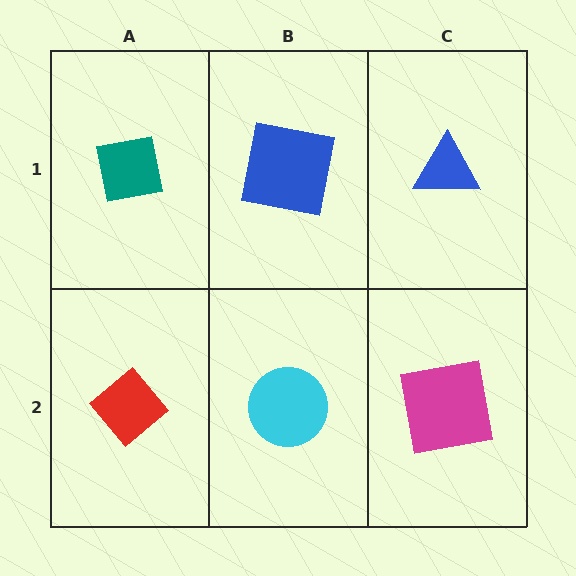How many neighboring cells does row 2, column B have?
3.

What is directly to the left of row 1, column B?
A teal square.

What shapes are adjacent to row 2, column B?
A blue square (row 1, column B), a red diamond (row 2, column A), a magenta square (row 2, column C).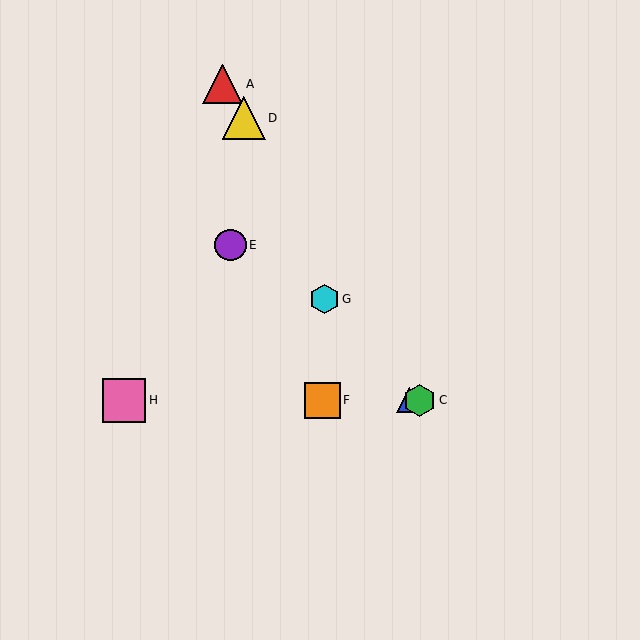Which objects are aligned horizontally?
Objects B, C, F, H are aligned horizontally.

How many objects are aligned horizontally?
4 objects (B, C, F, H) are aligned horizontally.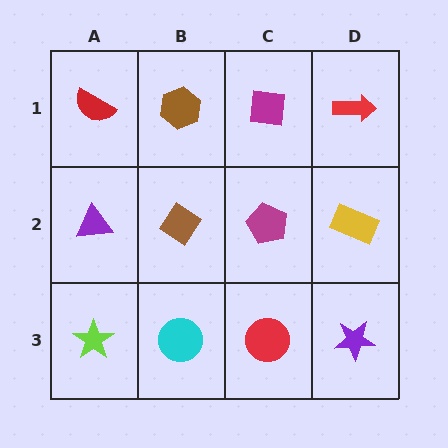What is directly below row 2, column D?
A purple star.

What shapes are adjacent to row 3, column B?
A brown diamond (row 2, column B), a lime star (row 3, column A), a red circle (row 3, column C).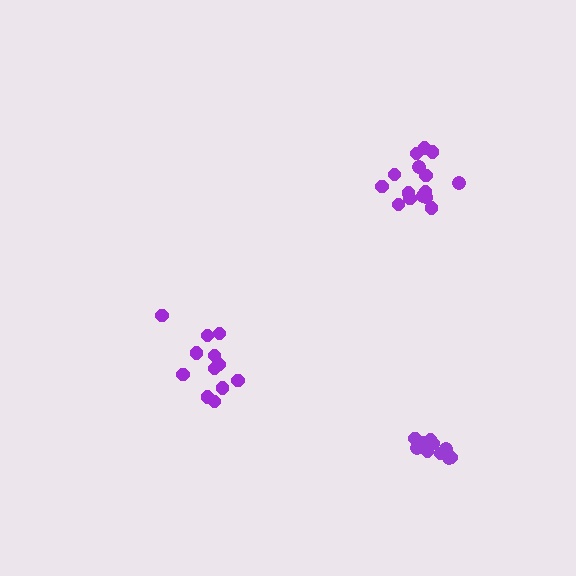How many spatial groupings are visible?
There are 3 spatial groupings.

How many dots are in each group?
Group 1: 10 dots, Group 2: 12 dots, Group 3: 15 dots (37 total).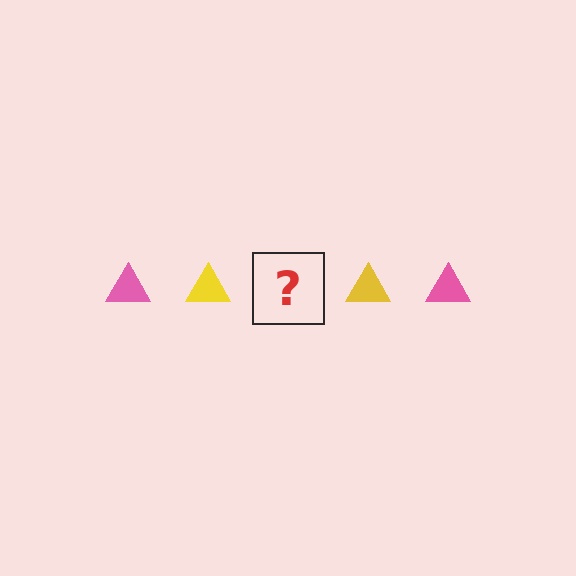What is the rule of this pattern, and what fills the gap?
The rule is that the pattern cycles through pink, yellow triangles. The gap should be filled with a pink triangle.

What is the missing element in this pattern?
The missing element is a pink triangle.